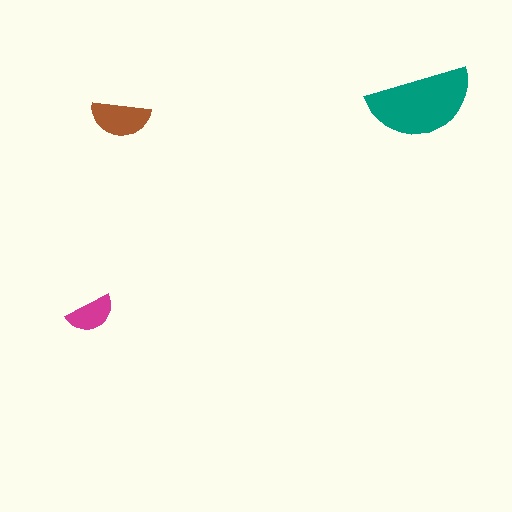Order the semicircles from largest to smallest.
the teal one, the brown one, the magenta one.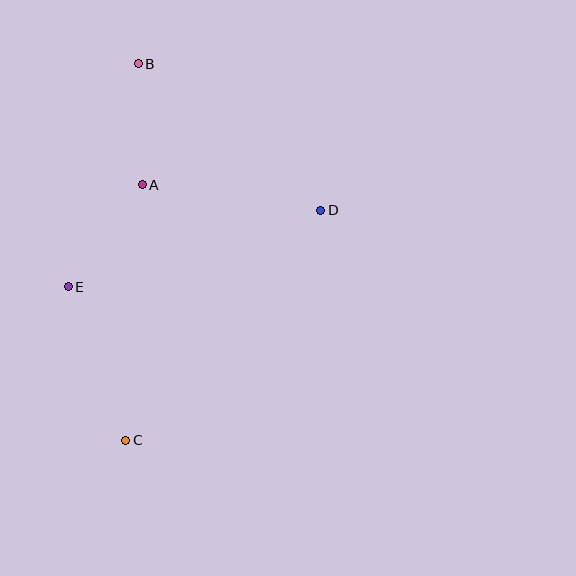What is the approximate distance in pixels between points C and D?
The distance between C and D is approximately 302 pixels.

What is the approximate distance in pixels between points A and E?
The distance between A and E is approximately 126 pixels.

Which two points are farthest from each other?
Points B and C are farthest from each other.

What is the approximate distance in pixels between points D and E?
The distance between D and E is approximately 265 pixels.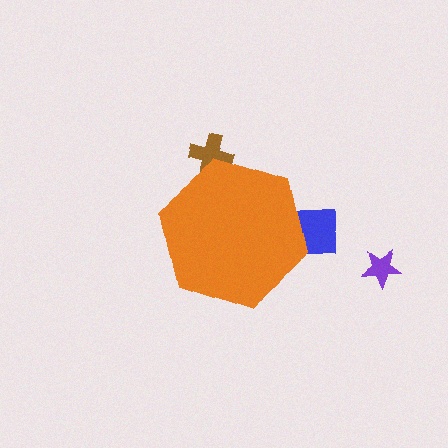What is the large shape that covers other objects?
An orange hexagon.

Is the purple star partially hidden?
No, the purple star is fully visible.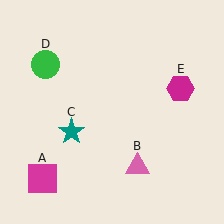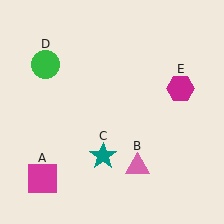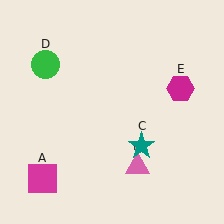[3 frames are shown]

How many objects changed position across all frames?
1 object changed position: teal star (object C).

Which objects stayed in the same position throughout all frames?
Magenta square (object A) and pink triangle (object B) and green circle (object D) and magenta hexagon (object E) remained stationary.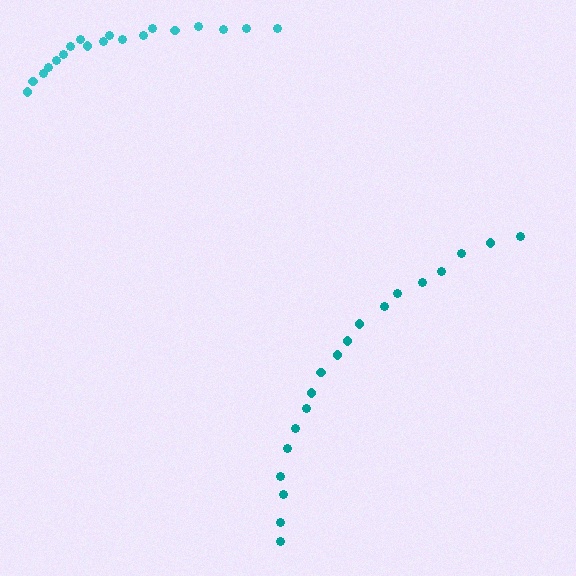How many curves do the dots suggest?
There are 2 distinct paths.